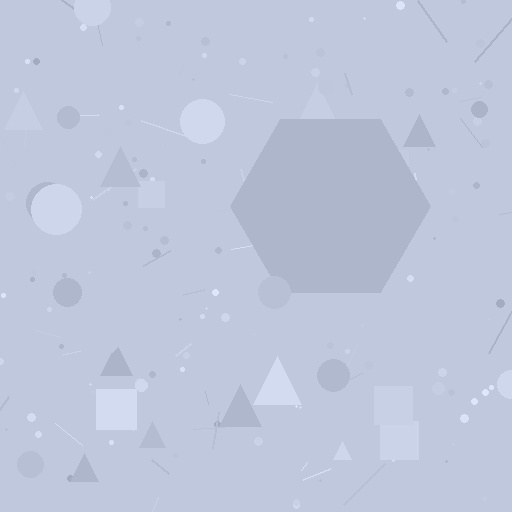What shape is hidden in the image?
A hexagon is hidden in the image.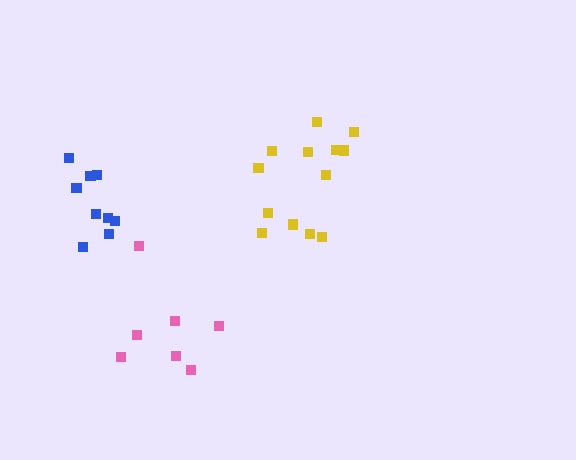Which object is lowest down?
The pink cluster is bottommost.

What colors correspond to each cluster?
The clusters are colored: yellow, pink, blue.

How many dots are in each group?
Group 1: 13 dots, Group 2: 7 dots, Group 3: 9 dots (29 total).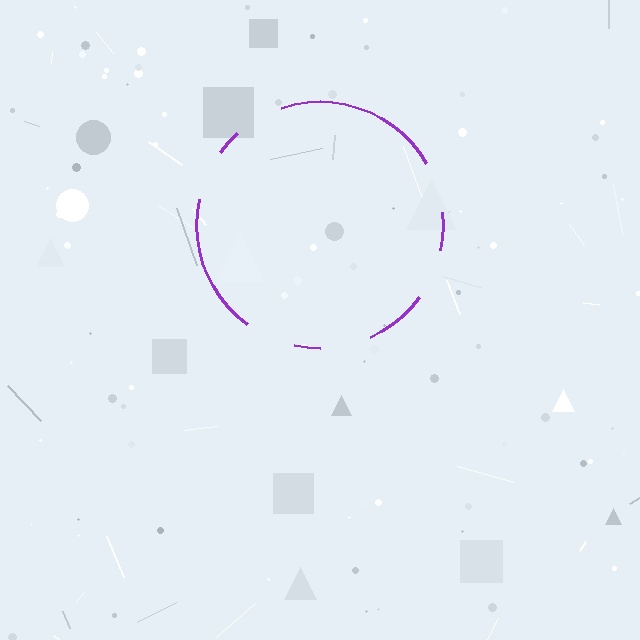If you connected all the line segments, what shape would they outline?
They would outline a circle.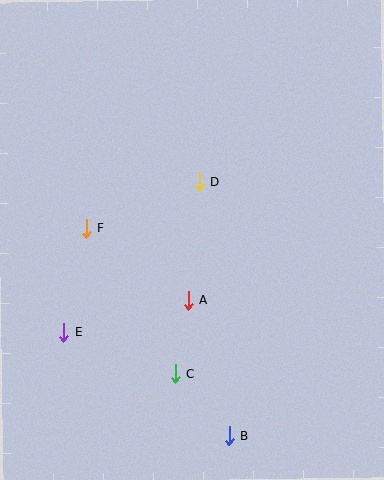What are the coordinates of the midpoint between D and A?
The midpoint between D and A is at (194, 241).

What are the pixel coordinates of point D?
Point D is at (199, 182).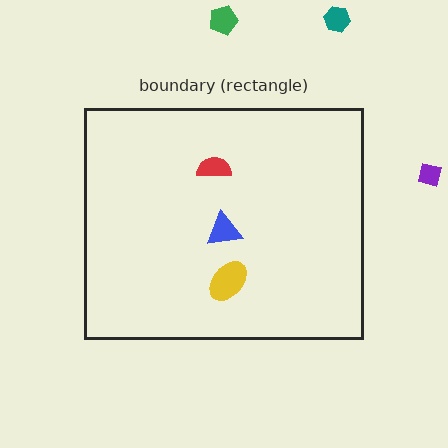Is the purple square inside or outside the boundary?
Outside.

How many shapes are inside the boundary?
3 inside, 3 outside.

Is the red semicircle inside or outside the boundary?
Inside.